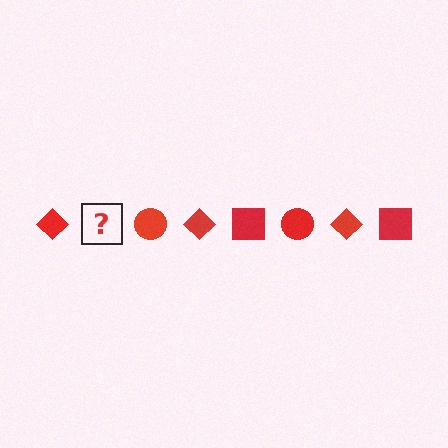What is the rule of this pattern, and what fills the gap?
The rule is that the pattern cycles through diamond, square, circle shapes in red. The gap should be filled with a red square.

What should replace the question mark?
The question mark should be replaced with a red square.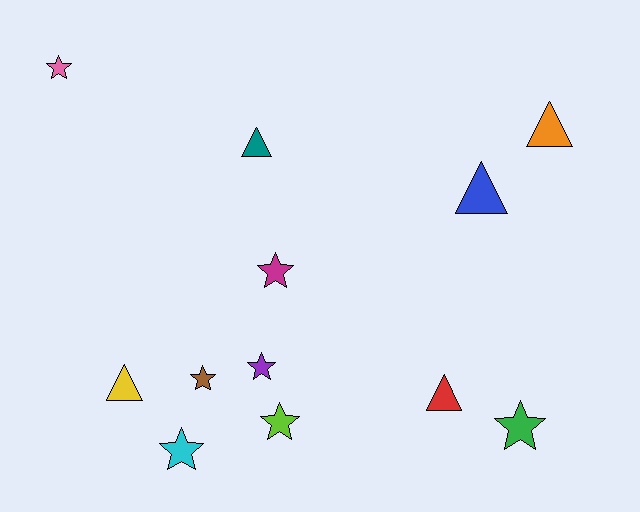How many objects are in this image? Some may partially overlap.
There are 12 objects.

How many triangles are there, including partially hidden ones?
There are 5 triangles.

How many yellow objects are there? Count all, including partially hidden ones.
There is 1 yellow object.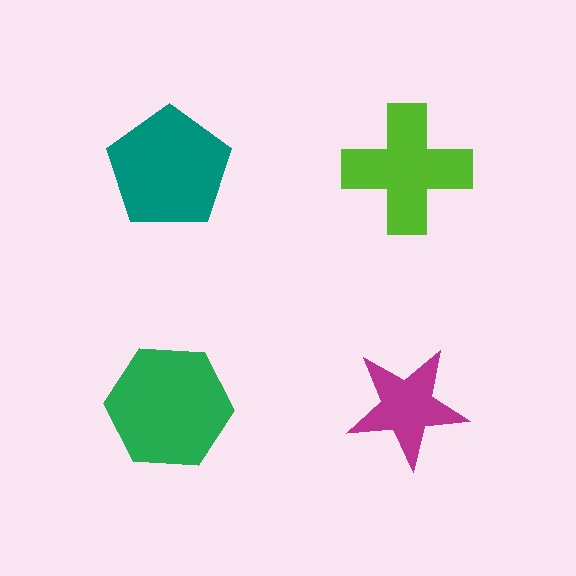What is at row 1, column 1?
A teal pentagon.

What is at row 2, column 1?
A green hexagon.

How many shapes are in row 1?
2 shapes.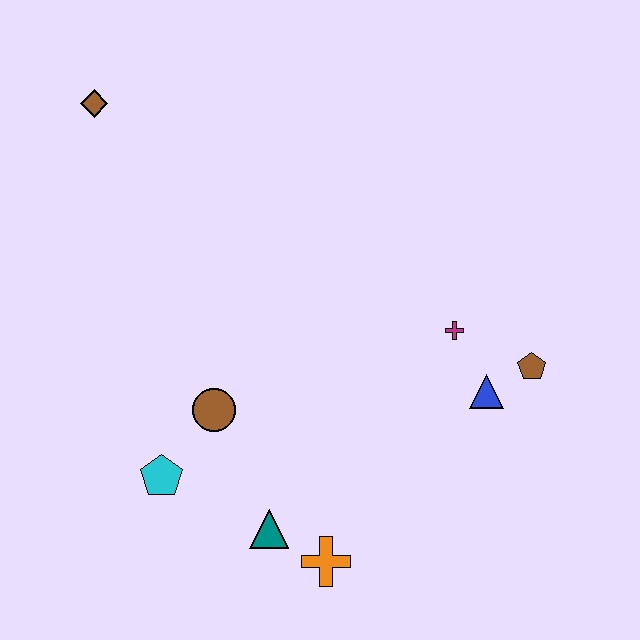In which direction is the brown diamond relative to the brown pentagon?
The brown diamond is to the left of the brown pentagon.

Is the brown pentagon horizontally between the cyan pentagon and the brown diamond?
No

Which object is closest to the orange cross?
The teal triangle is closest to the orange cross.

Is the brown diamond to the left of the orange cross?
Yes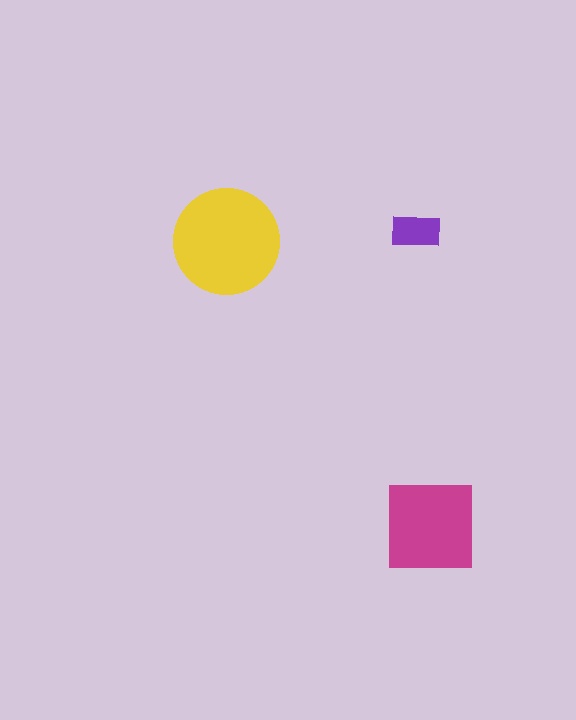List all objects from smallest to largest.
The purple rectangle, the magenta square, the yellow circle.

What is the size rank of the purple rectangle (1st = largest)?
3rd.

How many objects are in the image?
There are 3 objects in the image.